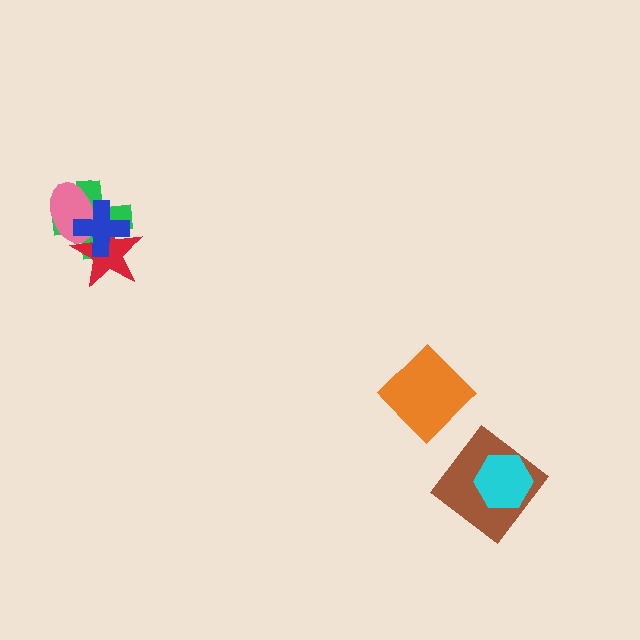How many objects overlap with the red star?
3 objects overlap with the red star.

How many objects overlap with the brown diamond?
1 object overlaps with the brown diamond.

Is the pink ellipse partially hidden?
Yes, it is partially covered by another shape.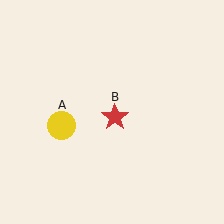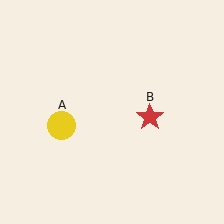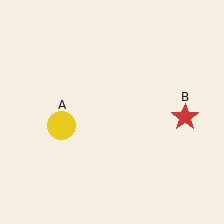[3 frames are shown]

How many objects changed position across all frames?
1 object changed position: red star (object B).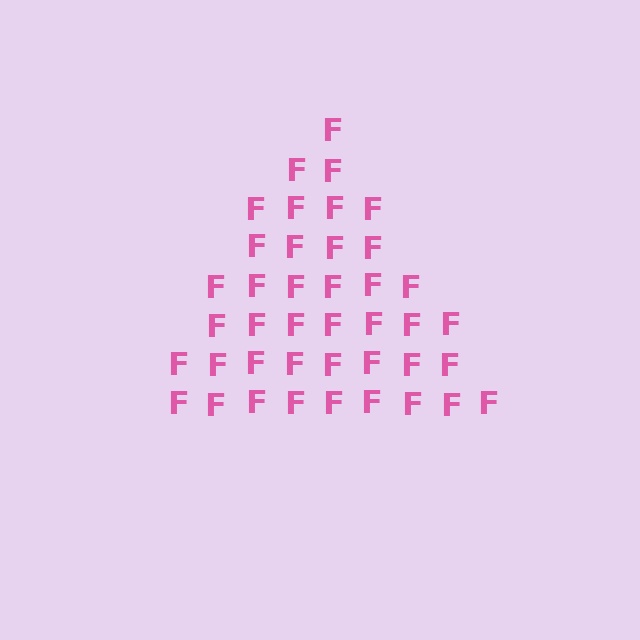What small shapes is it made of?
It is made of small letter F's.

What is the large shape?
The large shape is a triangle.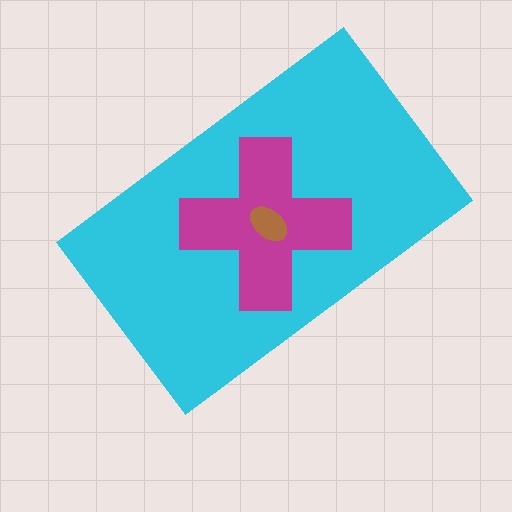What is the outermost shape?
The cyan rectangle.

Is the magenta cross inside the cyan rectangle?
Yes.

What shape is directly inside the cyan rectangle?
The magenta cross.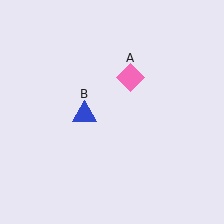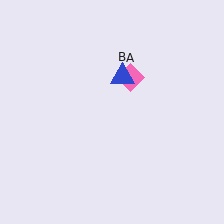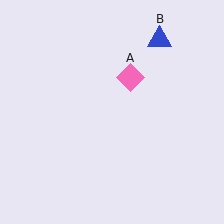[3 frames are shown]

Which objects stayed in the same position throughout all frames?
Pink diamond (object A) remained stationary.